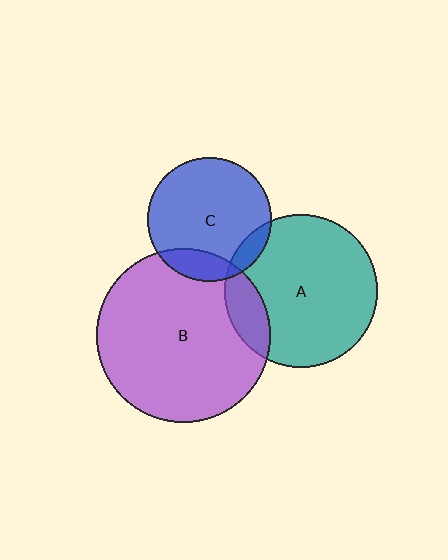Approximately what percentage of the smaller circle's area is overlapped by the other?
Approximately 10%.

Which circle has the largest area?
Circle B (purple).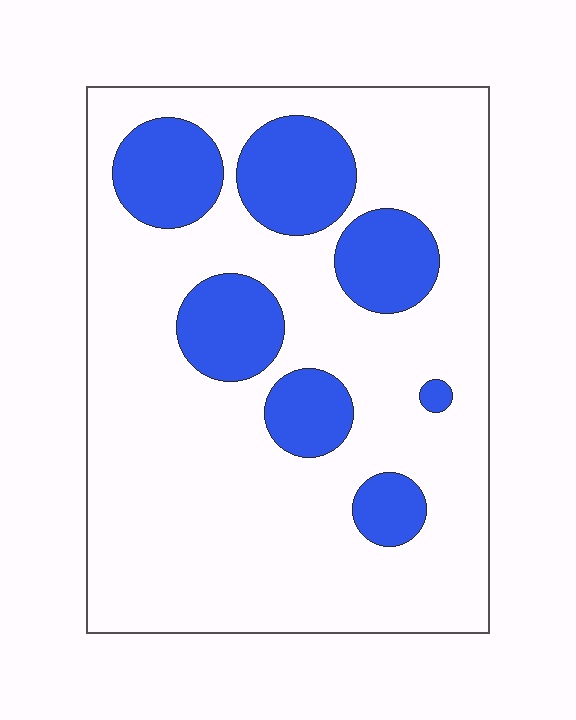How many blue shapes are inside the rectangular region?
7.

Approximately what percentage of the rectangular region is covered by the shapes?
Approximately 25%.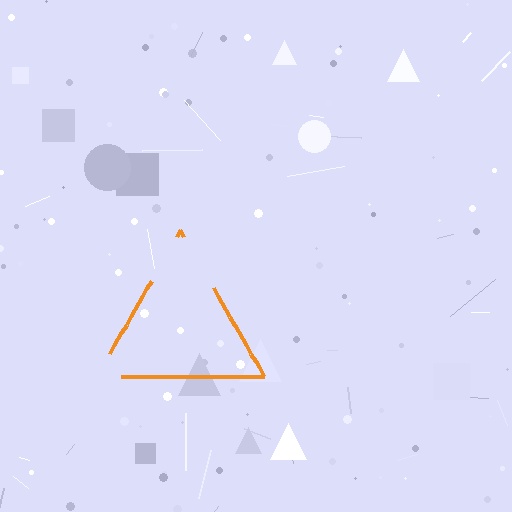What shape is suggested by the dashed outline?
The dashed outline suggests a triangle.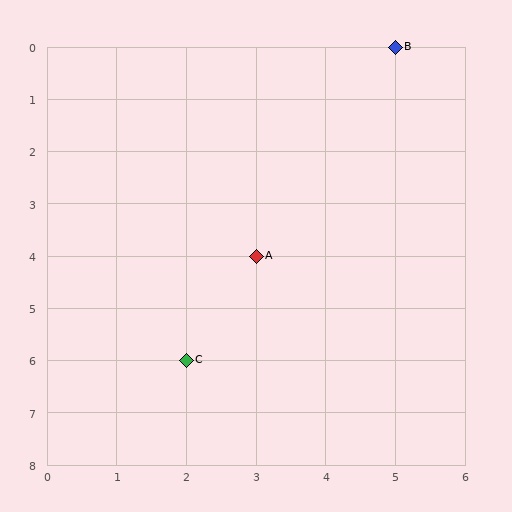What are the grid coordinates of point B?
Point B is at grid coordinates (5, 0).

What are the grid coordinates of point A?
Point A is at grid coordinates (3, 4).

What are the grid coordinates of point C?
Point C is at grid coordinates (2, 6).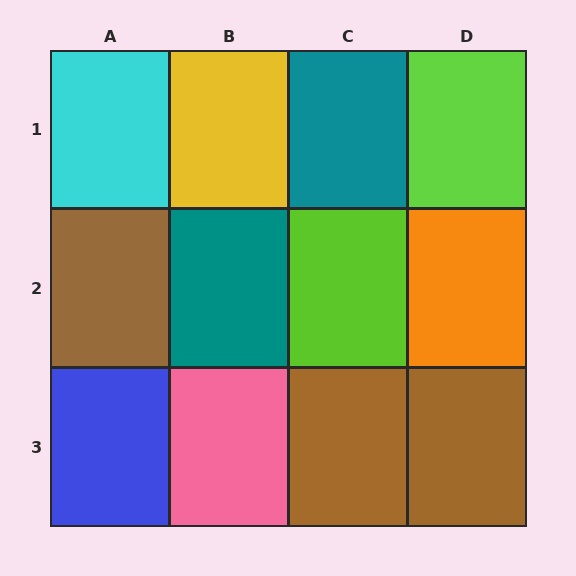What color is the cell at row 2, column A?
Brown.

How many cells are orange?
1 cell is orange.